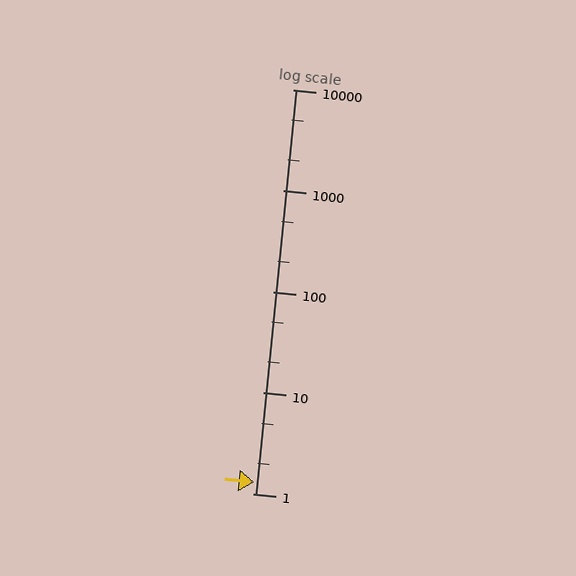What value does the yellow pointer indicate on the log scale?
The pointer indicates approximately 1.3.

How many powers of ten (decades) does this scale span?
The scale spans 4 decades, from 1 to 10000.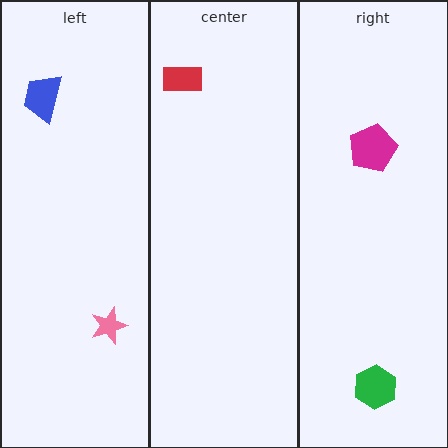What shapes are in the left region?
The pink star, the blue trapezoid.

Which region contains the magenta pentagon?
The right region.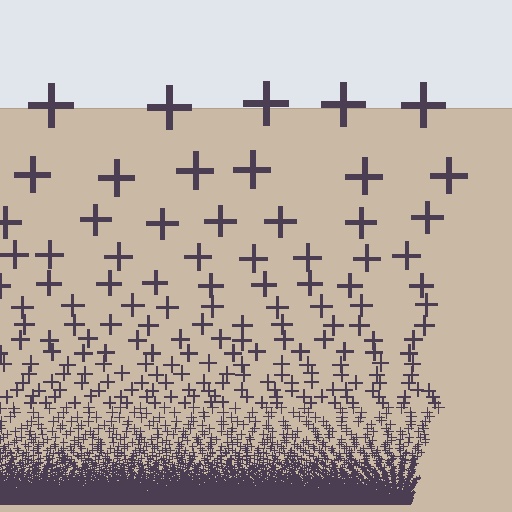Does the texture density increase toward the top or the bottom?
Density increases toward the bottom.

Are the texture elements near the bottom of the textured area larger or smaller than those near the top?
Smaller. The gradient is inverted — elements near the bottom are smaller and denser.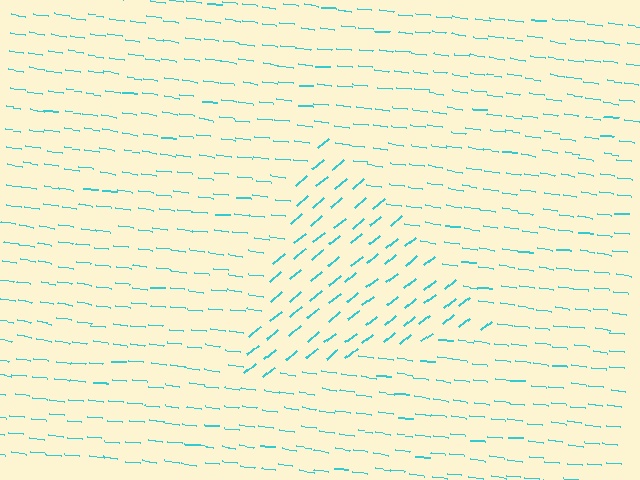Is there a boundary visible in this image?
Yes, there is a texture boundary formed by a change in line orientation.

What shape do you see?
I see a triangle.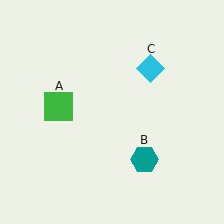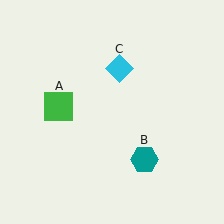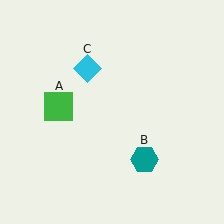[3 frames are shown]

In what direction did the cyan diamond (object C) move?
The cyan diamond (object C) moved left.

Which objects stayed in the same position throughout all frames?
Green square (object A) and teal hexagon (object B) remained stationary.